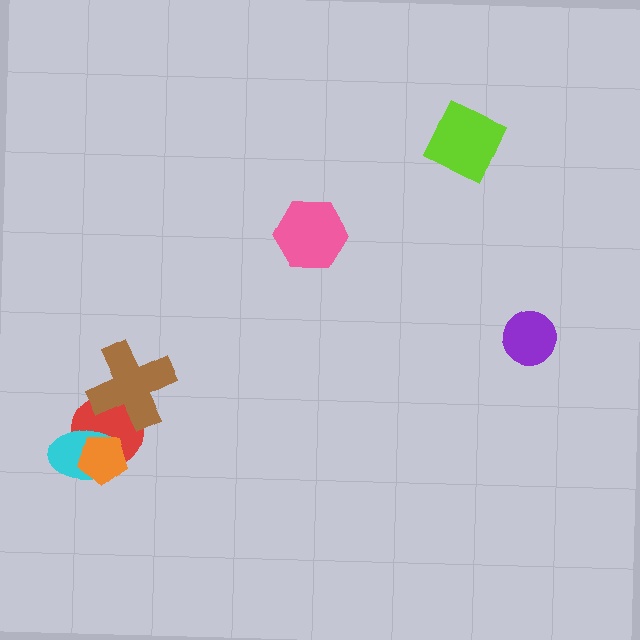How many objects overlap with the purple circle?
0 objects overlap with the purple circle.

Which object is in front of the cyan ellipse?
The orange pentagon is in front of the cyan ellipse.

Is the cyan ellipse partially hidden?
Yes, it is partially covered by another shape.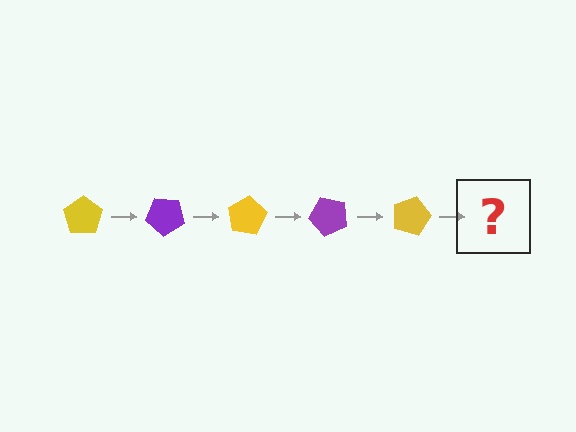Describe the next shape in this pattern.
It should be a purple pentagon, rotated 200 degrees from the start.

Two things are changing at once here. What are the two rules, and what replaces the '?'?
The two rules are that it rotates 40 degrees each step and the color cycles through yellow and purple. The '?' should be a purple pentagon, rotated 200 degrees from the start.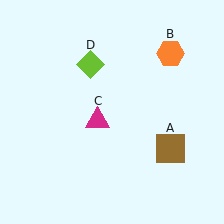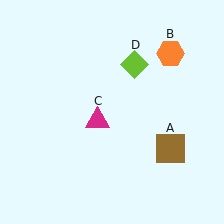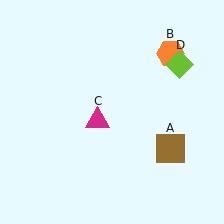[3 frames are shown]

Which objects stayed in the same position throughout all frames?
Brown square (object A) and orange hexagon (object B) and magenta triangle (object C) remained stationary.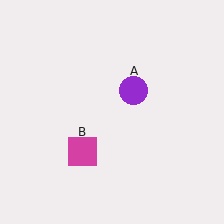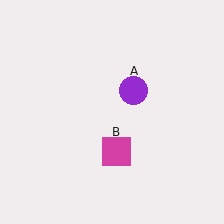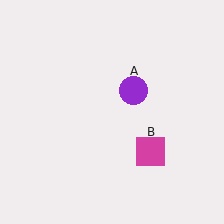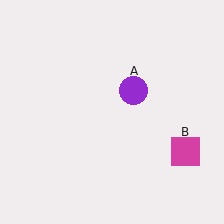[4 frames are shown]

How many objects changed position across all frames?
1 object changed position: magenta square (object B).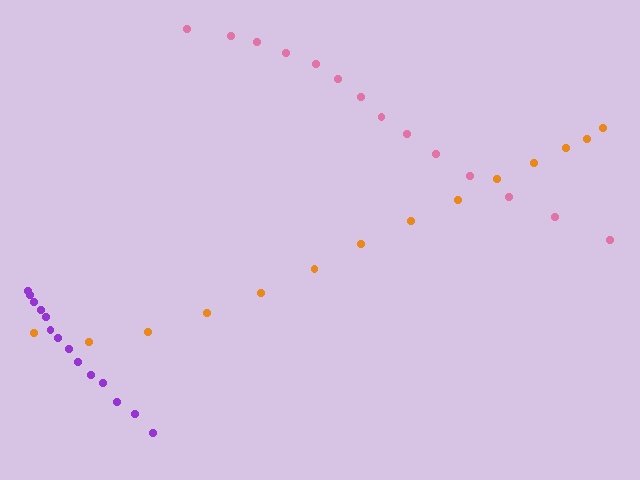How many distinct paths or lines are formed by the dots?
There are 3 distinct paths.